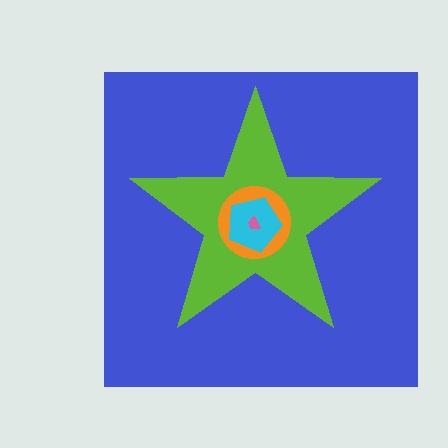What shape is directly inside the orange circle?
The cyan pentagon.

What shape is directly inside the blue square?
The lime star.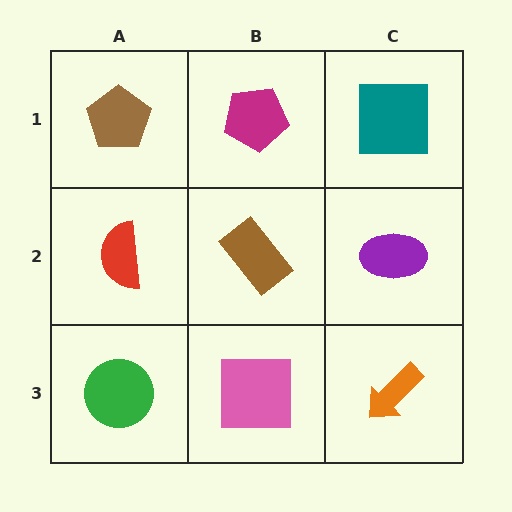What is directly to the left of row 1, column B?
A brown pentagon.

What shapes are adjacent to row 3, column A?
A red semicircle (row 2, column A), a pink square (row 3, column B).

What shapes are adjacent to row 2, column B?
A magenta pentagon (row 1, column B), a pink square (row 3, column B), a red semicircle (row 2, column A), a purple ellipse (row 2, column C).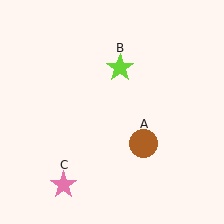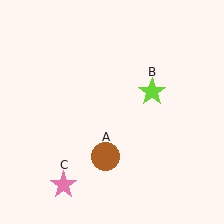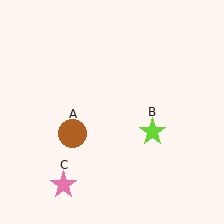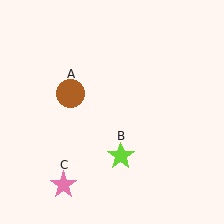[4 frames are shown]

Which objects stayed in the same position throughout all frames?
Pink star (object C) remained stationary.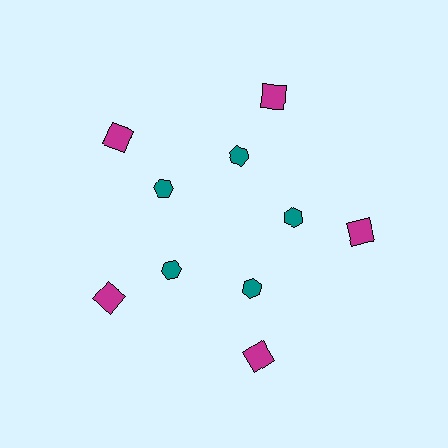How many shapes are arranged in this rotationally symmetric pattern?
There are 10 shapes, arranged in 5 groups of 2.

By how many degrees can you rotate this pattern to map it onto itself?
The pattern maps onto itself every 72 degrees of rotation.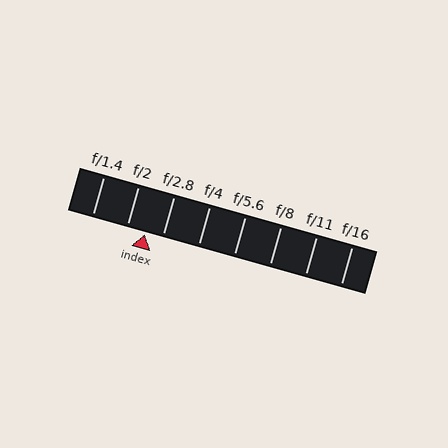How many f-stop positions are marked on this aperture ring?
There are 8 f-stop positions marked.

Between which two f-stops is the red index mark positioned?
The index mark is between f/2 and f/2.8.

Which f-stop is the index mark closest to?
The index mark is closest to f/2.8.